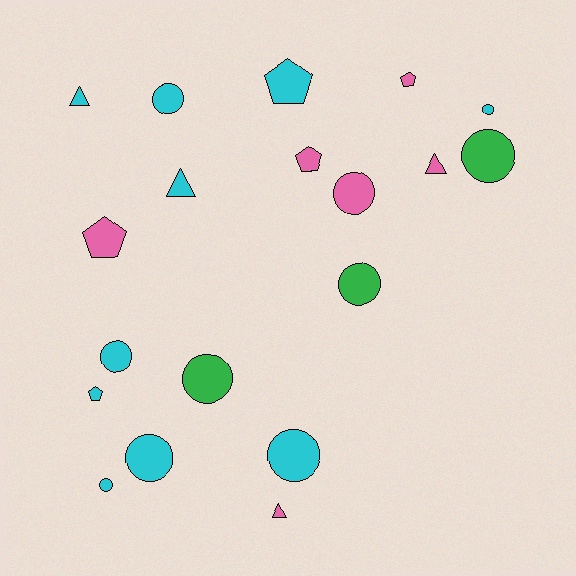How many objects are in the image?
There are 19 objects.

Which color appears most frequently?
Cyan, with 10 objects.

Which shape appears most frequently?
Circle, with 10 objects.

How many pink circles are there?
There is 1 pink circle.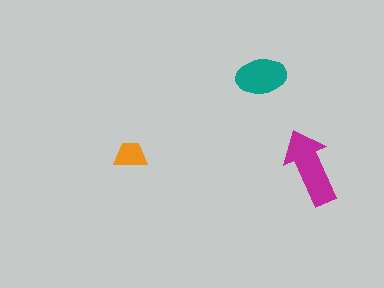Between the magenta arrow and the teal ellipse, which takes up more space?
The magenta arrow.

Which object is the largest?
The magenta arrow.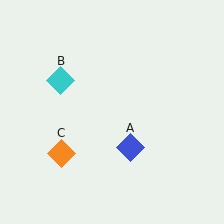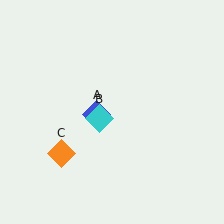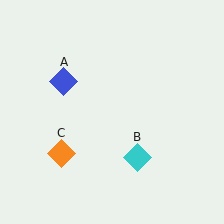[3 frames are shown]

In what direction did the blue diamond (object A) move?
The blue diamond (object A) moved up and to the left.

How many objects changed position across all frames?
2 objects changed position: blue diamond (object A), cyan diamond (object B).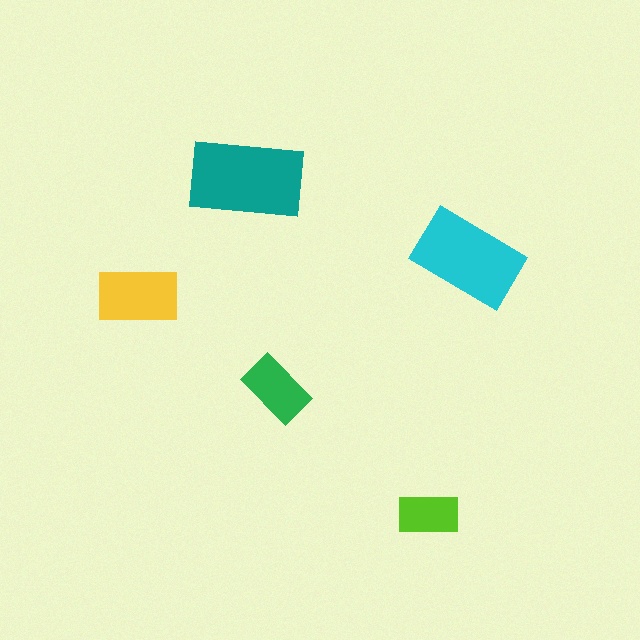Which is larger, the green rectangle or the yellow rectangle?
The yellow one.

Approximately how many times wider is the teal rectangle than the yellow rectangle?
About 1.5 times wider.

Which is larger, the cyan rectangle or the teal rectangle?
The teal one.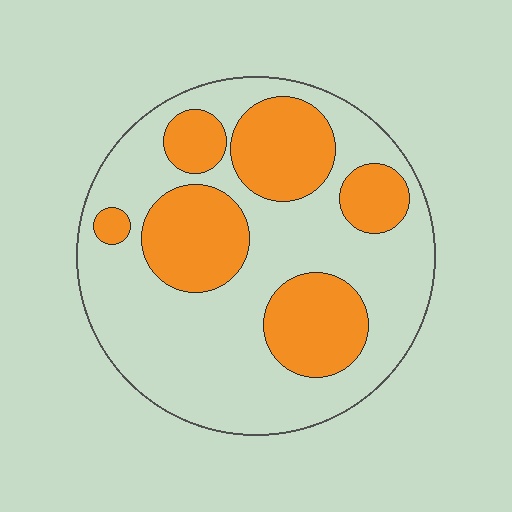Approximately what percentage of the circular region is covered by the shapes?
Approximately 35%.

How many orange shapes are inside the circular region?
6.